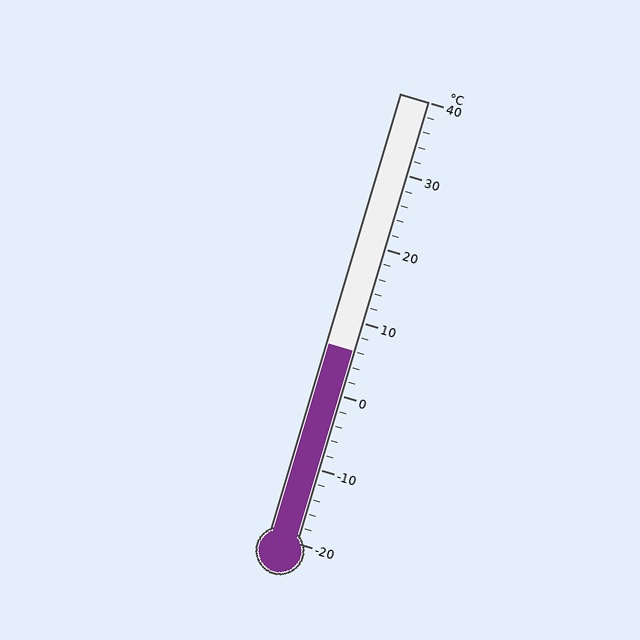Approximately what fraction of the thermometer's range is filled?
The thermometer is filled to approximately 45% of its range.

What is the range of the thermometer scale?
The thermometer scale ranges from -20°C to 40°C.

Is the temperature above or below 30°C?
The temperature is below 30°C.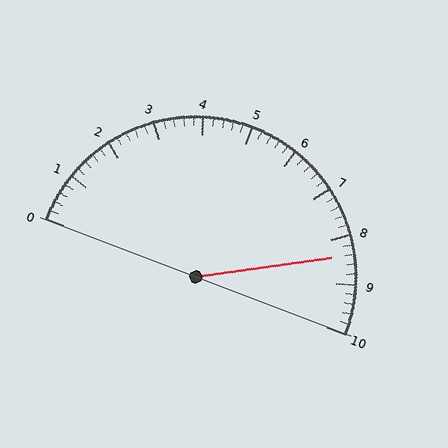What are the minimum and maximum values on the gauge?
The gauge ranges from 0 to 10.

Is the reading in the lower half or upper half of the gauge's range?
The reading is in the upper half of the range (0 to 10).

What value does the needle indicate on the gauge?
The needle indicates approximately 8.4.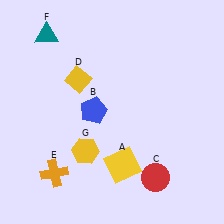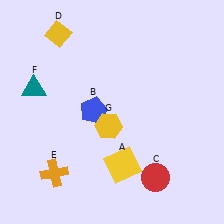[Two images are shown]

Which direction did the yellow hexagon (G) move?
The yellow hexagon (G) moved up.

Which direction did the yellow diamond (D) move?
The yellow diamond (D) moved up.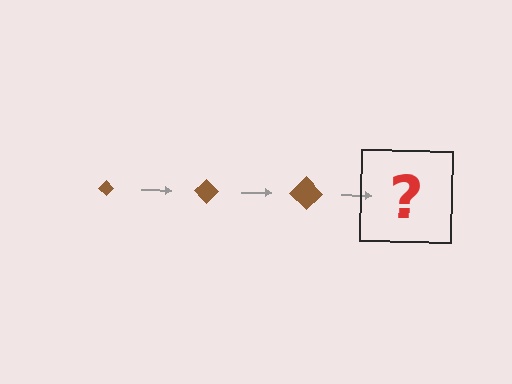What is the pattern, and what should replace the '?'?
The pattern is that the diamond gets progressively larger each step. The '?' should be a brown diamond, larger than the previous one.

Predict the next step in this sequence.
The next step is a brown diamond, larger than the previous one.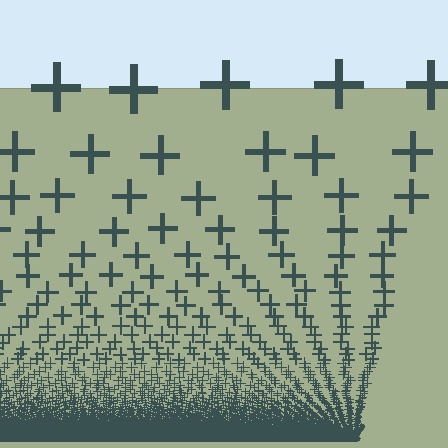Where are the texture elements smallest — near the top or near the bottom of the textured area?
Near the bottom.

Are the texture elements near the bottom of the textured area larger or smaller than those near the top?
Smaller. The gradient is inverted — elements near the bottom are smaller and denser.